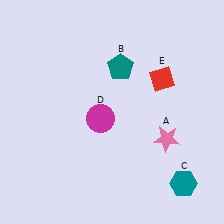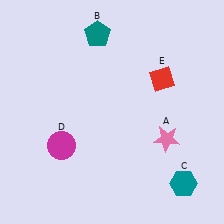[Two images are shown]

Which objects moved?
The objects that moved are: the teal pentagon (B), the magenta circle (D).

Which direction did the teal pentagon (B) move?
The teal pentagon (B) moved up.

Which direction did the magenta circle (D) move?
The magenta circle (D) moved left.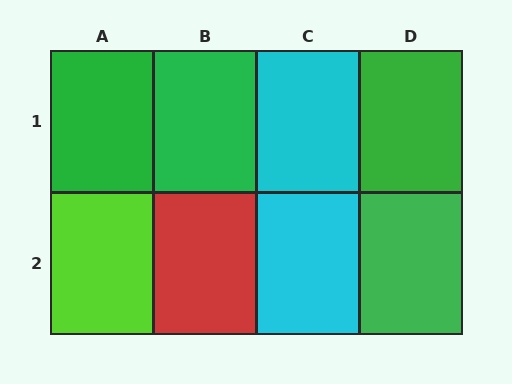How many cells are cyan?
2 cells are cyan.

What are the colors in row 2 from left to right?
Lime, red, cyan, green.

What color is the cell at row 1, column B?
Green.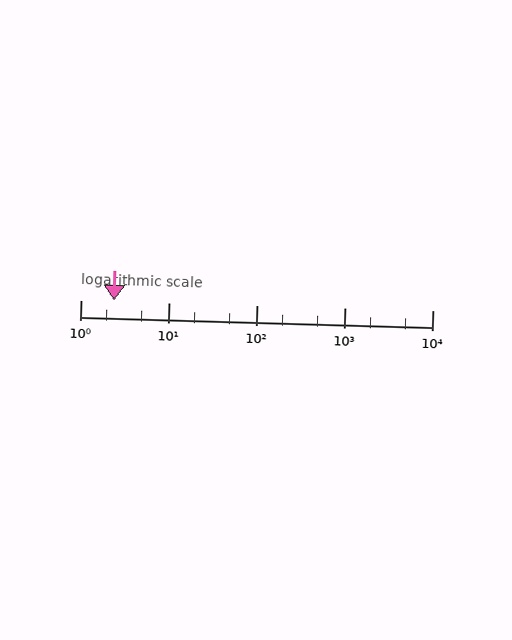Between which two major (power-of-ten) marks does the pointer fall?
The pointer is between 1 and 10.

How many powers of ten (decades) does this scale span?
The scale spans 4 decades, from 1 to 10000.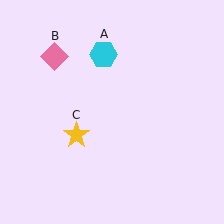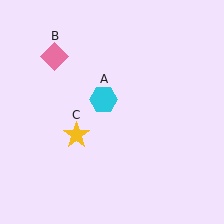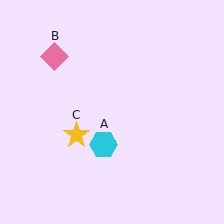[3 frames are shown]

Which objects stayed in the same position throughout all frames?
Pink diamond (object B) and yellow star (object C) remained stationary.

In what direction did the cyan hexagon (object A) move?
The cyan hexagon (object A) moved down.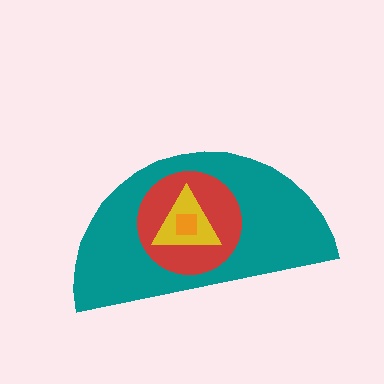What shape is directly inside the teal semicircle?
The red circle.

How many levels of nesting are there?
4.